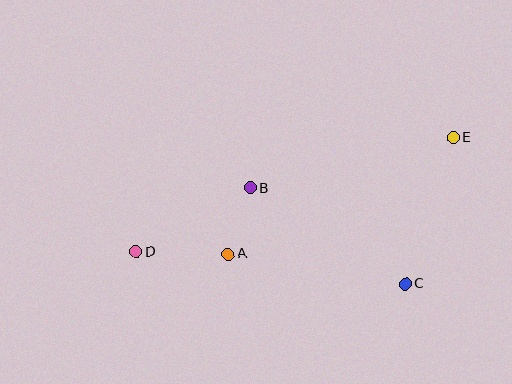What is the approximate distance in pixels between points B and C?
The distance between B and C is approximately 182 pixels.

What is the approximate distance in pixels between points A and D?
The distance between A and D is approximately 92 pixels.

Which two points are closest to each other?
Points A and B are closest to each other.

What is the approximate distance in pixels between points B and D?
The distance between B and D is approximately 131 pixels.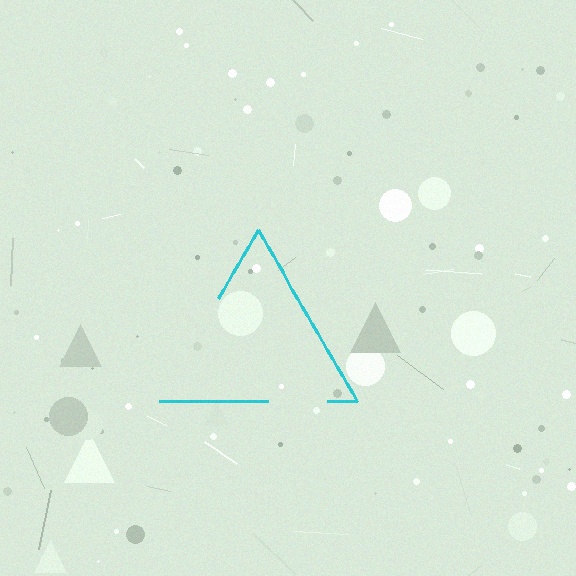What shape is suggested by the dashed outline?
The dashed outline suggests a triangle.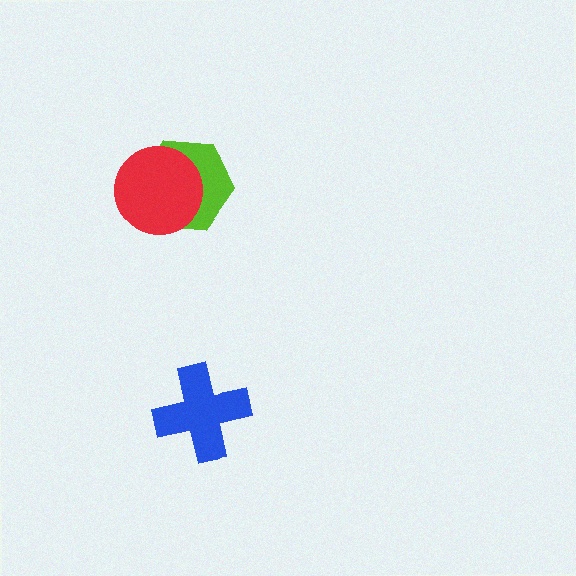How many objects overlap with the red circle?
1 object overlaps with the red circle.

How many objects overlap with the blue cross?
0 objects overlap with the blue cross.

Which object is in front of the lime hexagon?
The red circle is in front of the lime hexagon.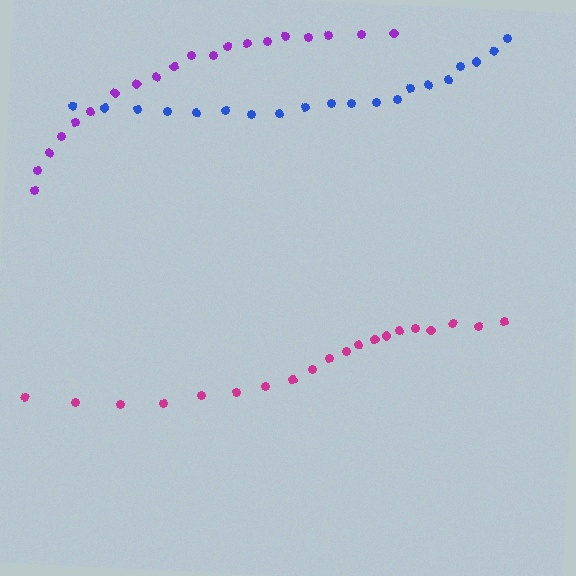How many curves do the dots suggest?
There are 3 distinct paths.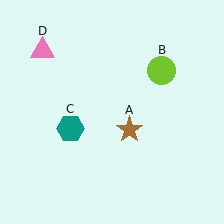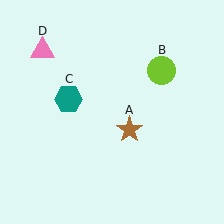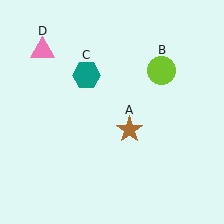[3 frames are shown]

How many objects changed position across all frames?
1 object changed position: teal hexagon (object C).